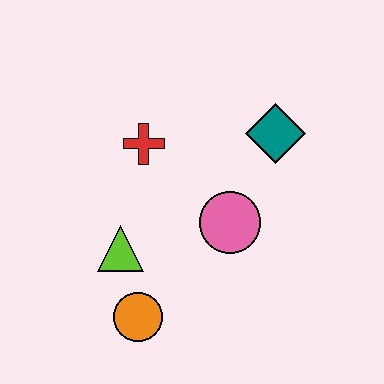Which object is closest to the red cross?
The lime triangle is closest to the red cross.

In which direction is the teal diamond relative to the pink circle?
The teal diamond is above the pink circle.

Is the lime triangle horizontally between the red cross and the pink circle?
No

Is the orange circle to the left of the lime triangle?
No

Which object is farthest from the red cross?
The orange circle is farthest from the red cross.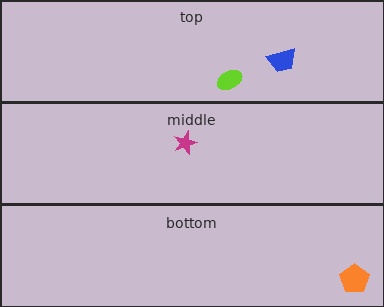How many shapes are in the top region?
2.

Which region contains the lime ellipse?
The top region.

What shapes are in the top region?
The lime ellipse, the blue trapezoid.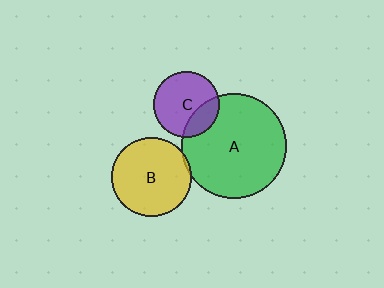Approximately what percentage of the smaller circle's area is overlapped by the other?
Approximately 5%.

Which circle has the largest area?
Circle A (green).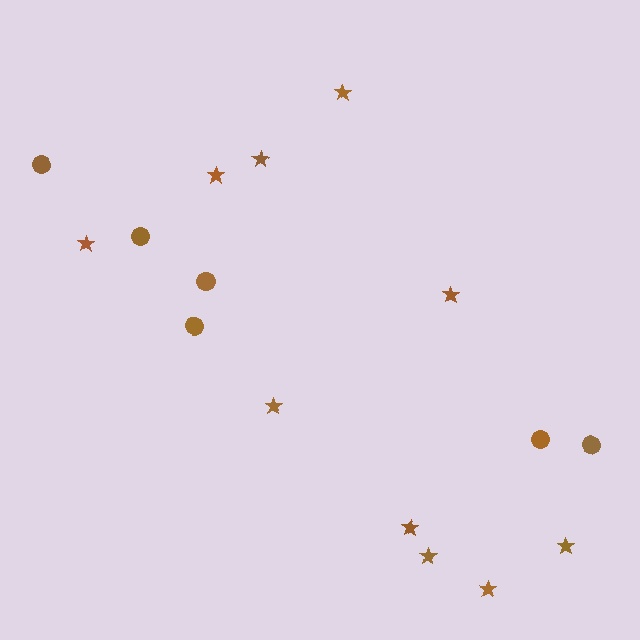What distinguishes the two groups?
There are 2 groups: one group of circles (6) and one group of stars (10).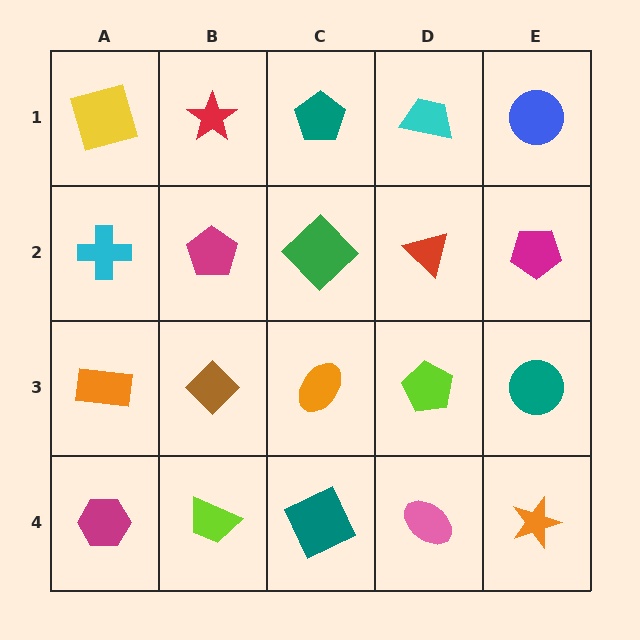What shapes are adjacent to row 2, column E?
A blue circle (row 1, column E), a teal circle (row 3, column E), a red triangle (row 2, column D).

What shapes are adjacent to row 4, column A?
An orange rectangle (row 3, column A), a lime trapezoid (row 4, column B).